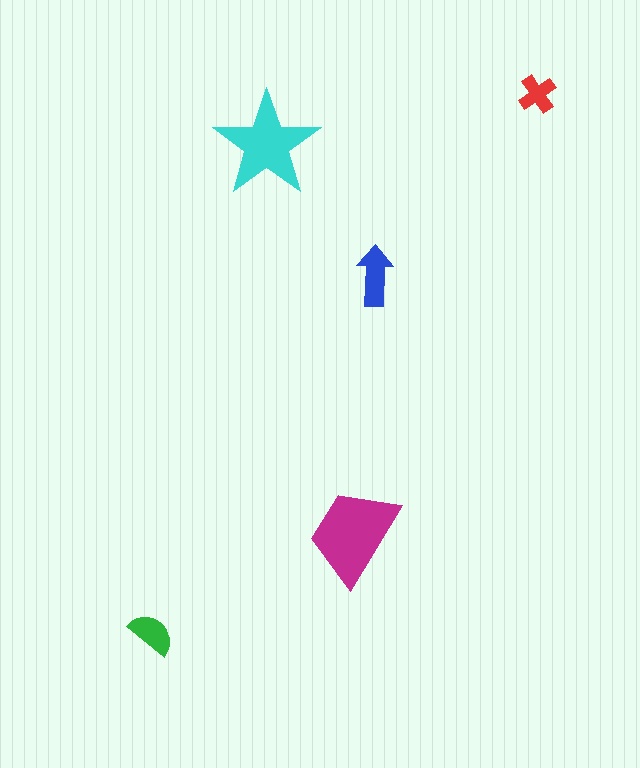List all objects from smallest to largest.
The red cross, the green semicircle, the blue arrow, the cyan star, the magenta trapezoid.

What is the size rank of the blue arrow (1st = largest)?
3rd.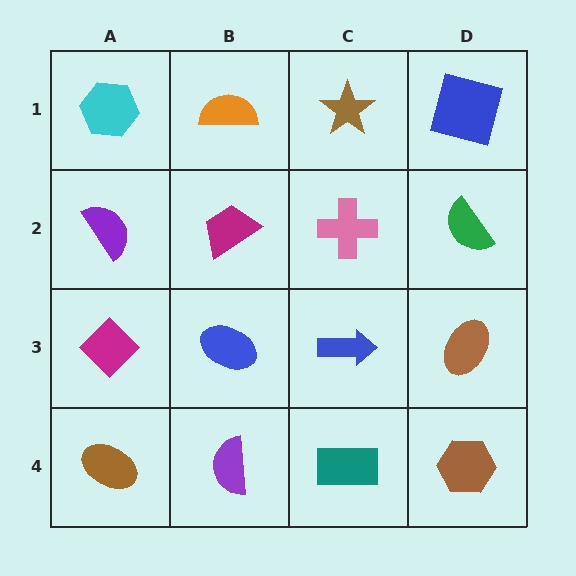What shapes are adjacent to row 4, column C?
A blue arrow (row 3, column C), a purple semicircle (row 4, column B), a brown hexagon (row 4, column D).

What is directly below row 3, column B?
A purple semicircle.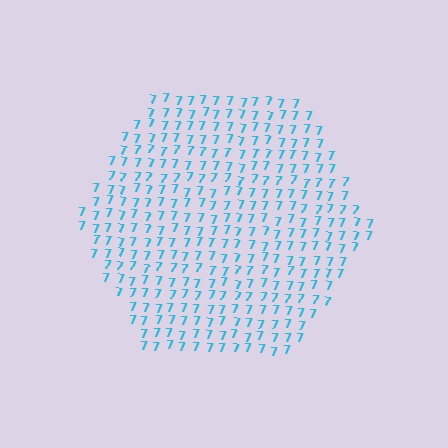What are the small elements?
The small elements are digit 7's.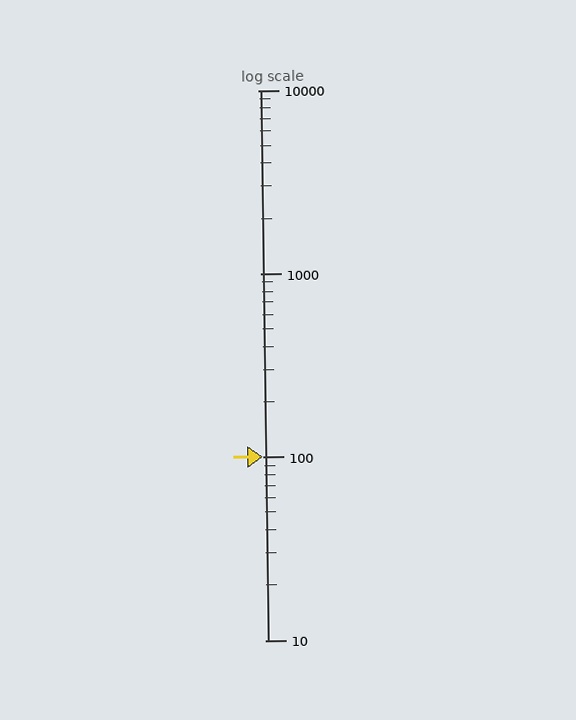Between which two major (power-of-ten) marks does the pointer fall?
The pointer is between 100 and 1000.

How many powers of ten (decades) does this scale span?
The scale spans 3 decades, from 10 to 10000.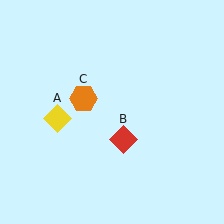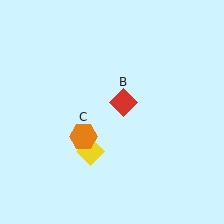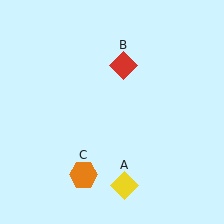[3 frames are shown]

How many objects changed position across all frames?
3 objects changed position: yellow diamond (object A), red diamond (object B), orange hexagon (object C).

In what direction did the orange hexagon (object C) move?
The orange hexagon (object C) moved down.